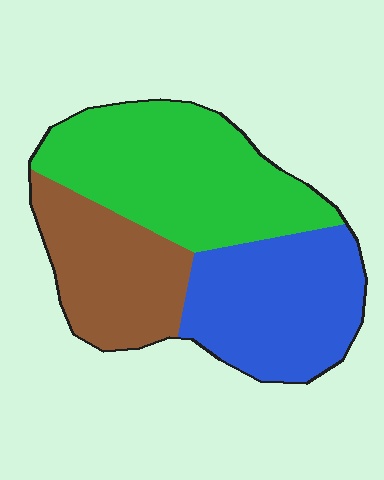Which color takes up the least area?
Brown, at roughly 25%.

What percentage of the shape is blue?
Blue takes up about one third (1/3) of the shape.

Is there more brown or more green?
Green.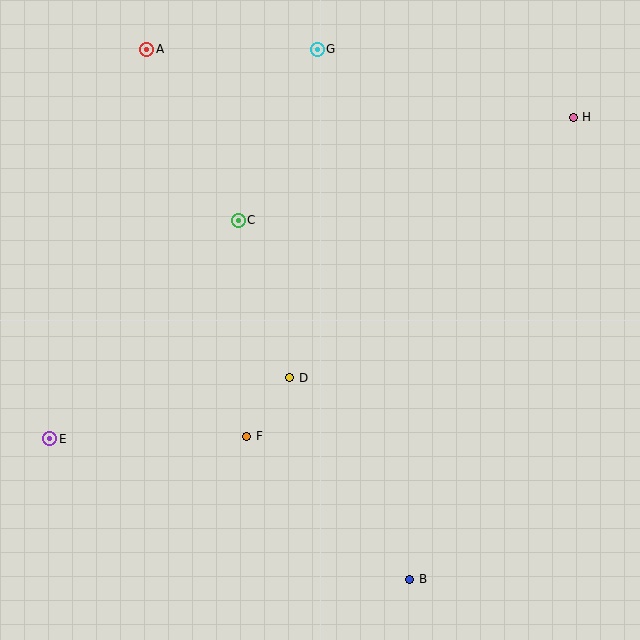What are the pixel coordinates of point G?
Point G is at (317, 49).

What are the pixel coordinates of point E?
Point E is at (50, 439).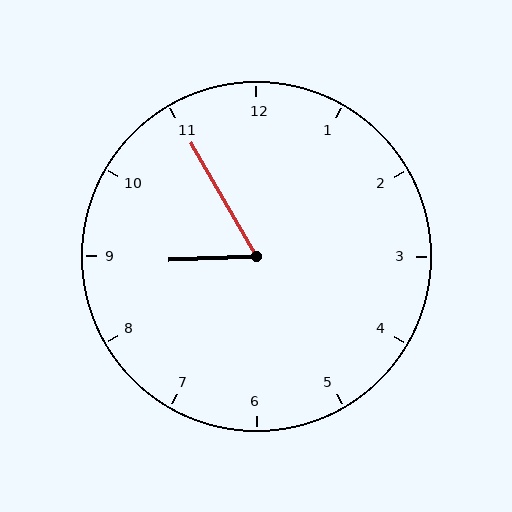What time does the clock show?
8:55.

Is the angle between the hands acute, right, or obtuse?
It is acute.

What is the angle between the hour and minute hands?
Approximately 62 degrees.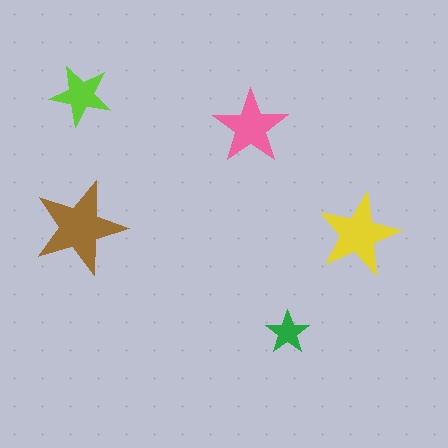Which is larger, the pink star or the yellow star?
The yellow one.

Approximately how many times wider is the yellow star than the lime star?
About 1.5 times wider.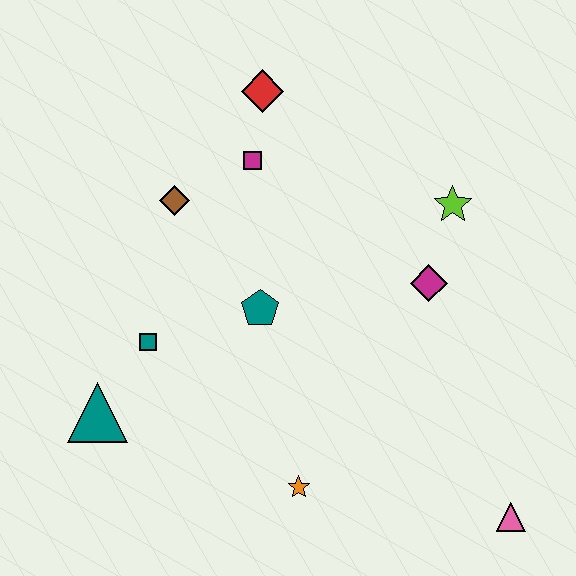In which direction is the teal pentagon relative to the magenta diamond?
The teal pentagon is to the left of the magenta diamond.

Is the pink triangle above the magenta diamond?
No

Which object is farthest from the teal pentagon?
The pink triangle is farthest from the teal pentagon.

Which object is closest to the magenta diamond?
The lime star is closest to the magenta diamond.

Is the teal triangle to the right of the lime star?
No